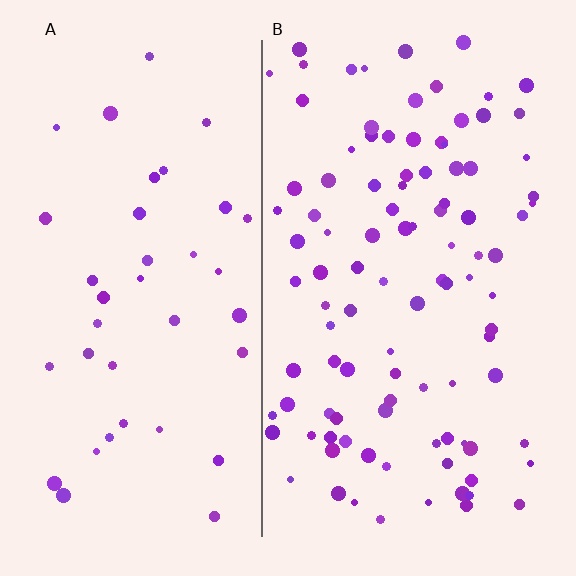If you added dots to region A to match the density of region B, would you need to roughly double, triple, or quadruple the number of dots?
Approximately triple.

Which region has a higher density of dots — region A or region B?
B (the right).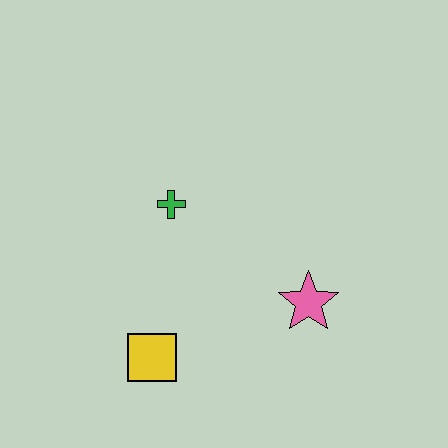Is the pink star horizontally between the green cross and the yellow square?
No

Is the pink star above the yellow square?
Yes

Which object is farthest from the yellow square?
The pink star is farthest from the yellow square.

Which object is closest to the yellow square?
The green cross is closest to the yellow square.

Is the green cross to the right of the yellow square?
Yes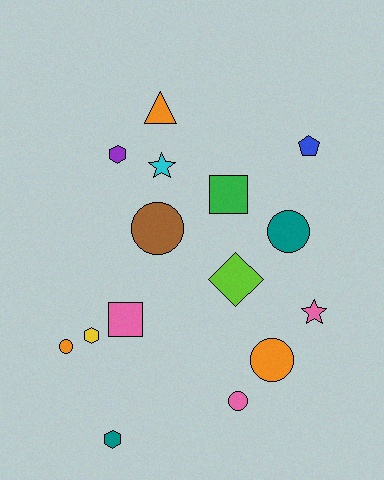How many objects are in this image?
There are 15 objects.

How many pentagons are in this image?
There is 1 pentagon.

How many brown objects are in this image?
There is 1 brown object.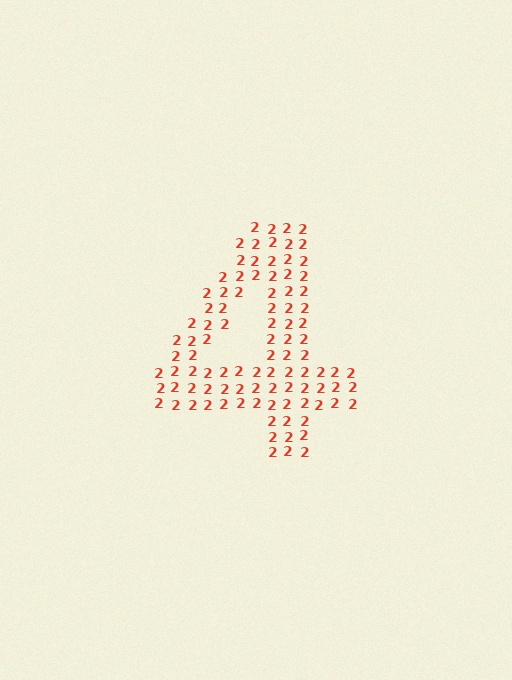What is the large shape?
The large shape is the digit 4.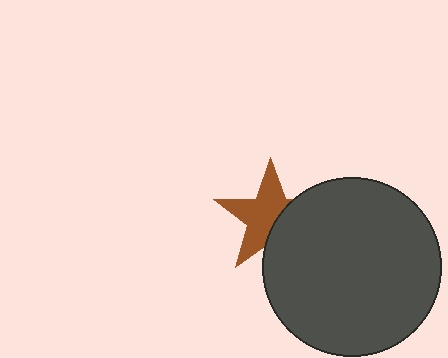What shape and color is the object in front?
The object in front is a dark gray circle.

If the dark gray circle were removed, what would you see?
You would see the complete brown star.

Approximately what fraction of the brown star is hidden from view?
Roughly 38% of the brown star is hidden behind the dark gray circle.